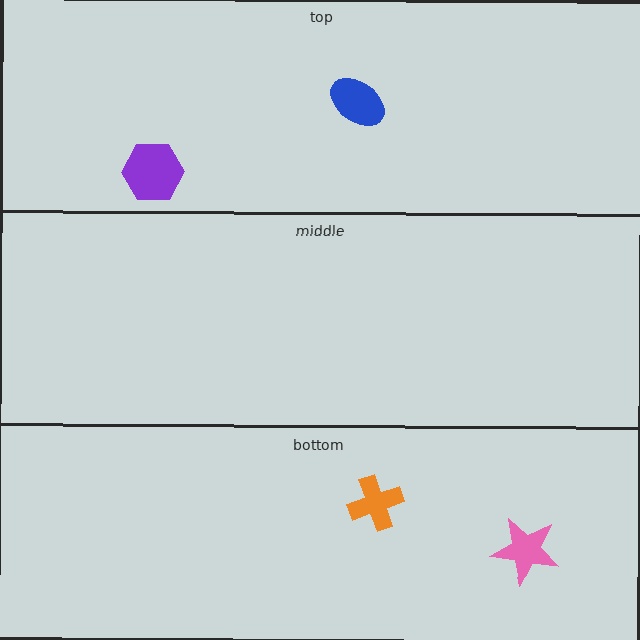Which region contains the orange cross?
The bottom region.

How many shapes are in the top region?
2.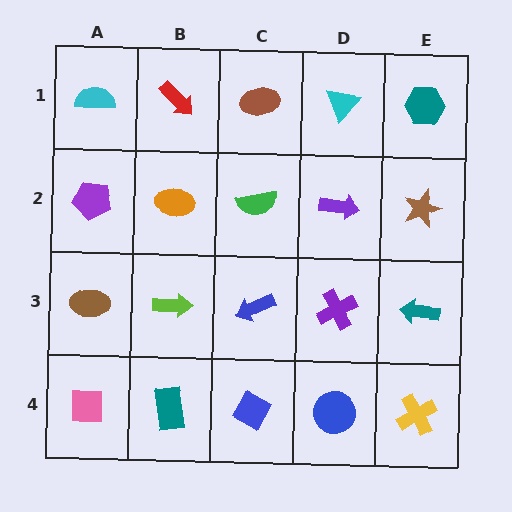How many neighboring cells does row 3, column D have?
4.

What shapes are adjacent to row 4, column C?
A blue arrow (row 3, column C), a teal rectangle (row 4, column B), a blue circle (row 4, column D).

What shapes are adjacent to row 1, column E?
A brown star (row 2, column E), a cyan triangle (row 1, column D).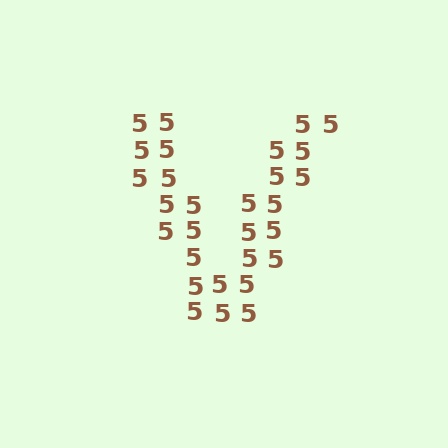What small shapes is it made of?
It is made of small digit 5's.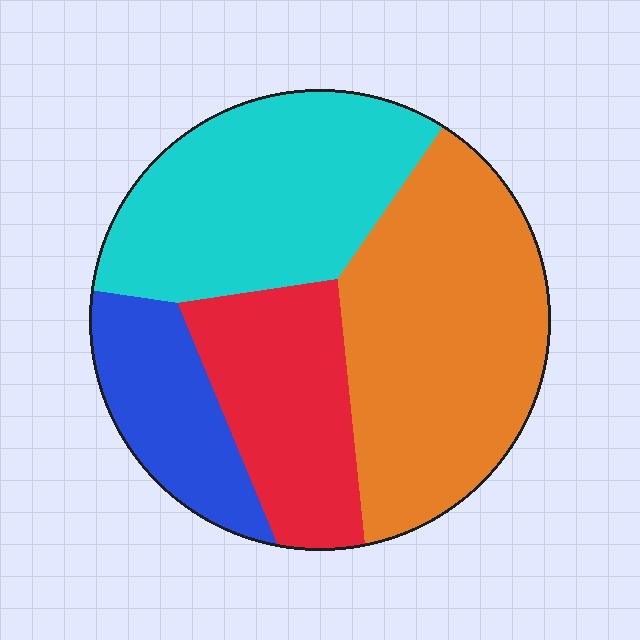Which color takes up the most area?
Orange, at roughly 35%.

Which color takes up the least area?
Blue, at roughly 15%.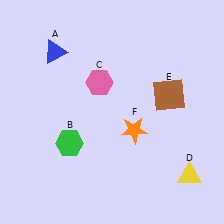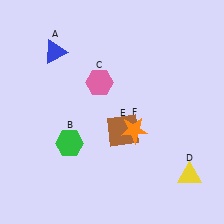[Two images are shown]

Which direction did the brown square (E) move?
The brown square (E) moved left.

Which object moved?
The brown square (E) moved left.